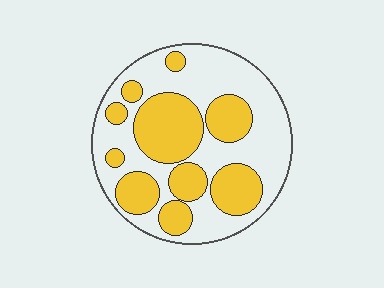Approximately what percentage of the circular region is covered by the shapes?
Approximately 40%.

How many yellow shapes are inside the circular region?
10.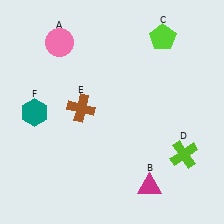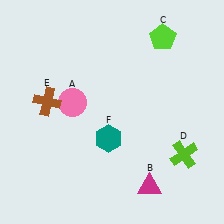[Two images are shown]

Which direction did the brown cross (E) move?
The brown cross (E) moved left.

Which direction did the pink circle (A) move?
The pink circle (A) moved down.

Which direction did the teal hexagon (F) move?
The teal hexagon (F) moved right.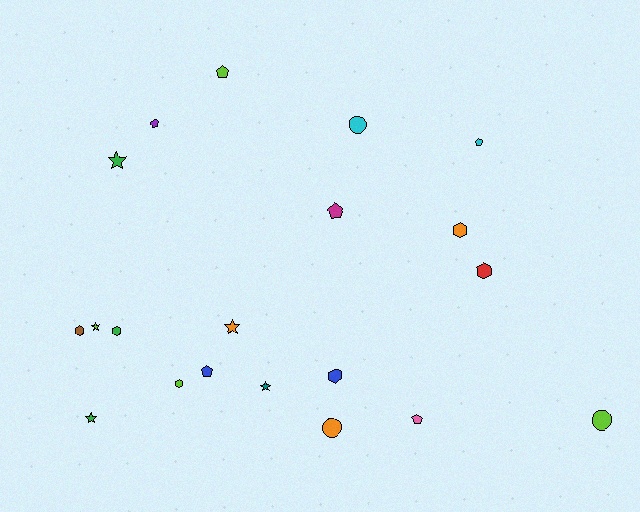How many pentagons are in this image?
There are 6 pentagons.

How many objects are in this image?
There are 20 objects.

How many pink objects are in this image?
There is 1 pink object.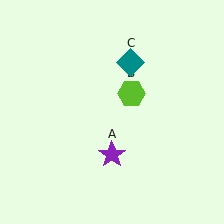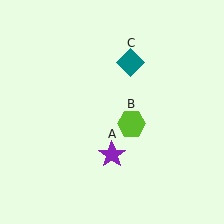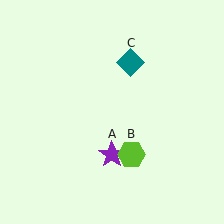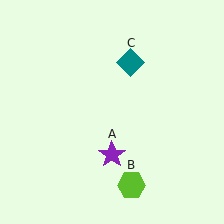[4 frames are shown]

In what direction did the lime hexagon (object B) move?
The lime hexagon (object B) moved down.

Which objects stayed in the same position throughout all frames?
Purple star (object A) and teal diamond (object C) remained stationary.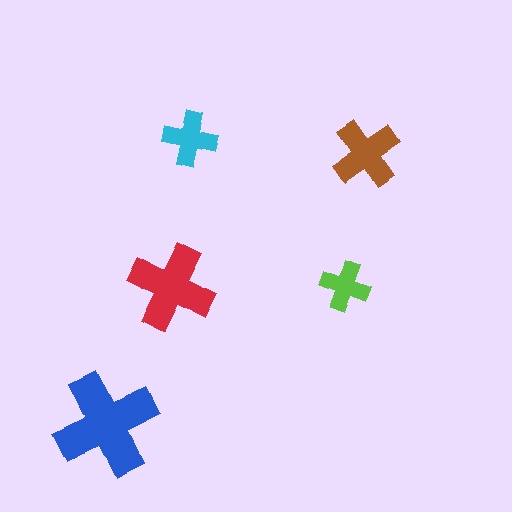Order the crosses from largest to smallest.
the blue one, the red one, the brown one, the cyan one, the lime one.